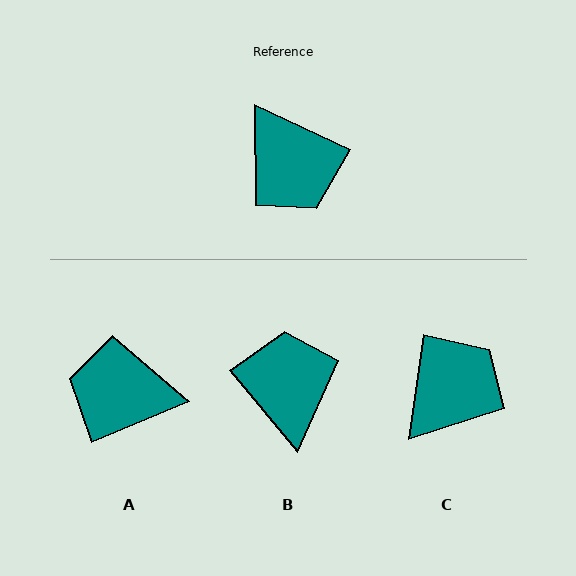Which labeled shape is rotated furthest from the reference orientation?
B, about 155 degrees away.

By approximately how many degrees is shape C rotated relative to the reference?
Approximately 107 degrees counter-clockwise.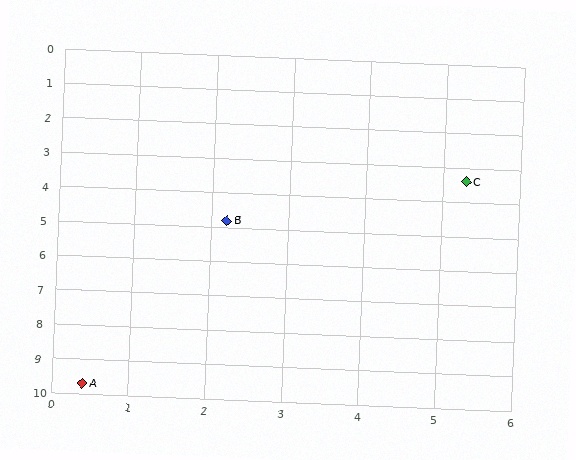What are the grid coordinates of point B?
Point B is at approximately (2.2, 4.8).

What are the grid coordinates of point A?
Point A is at approximately (0.4, 9.7).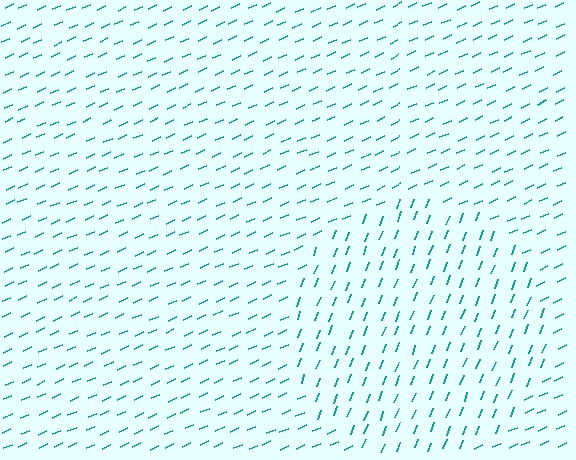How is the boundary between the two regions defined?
The boundary is defined purely by a change in line orientation (approximately 45 degrees difference). All lines are the same color and thickness.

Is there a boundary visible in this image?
Yes, there is a texture boundary formed by a change in line orientation.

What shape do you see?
I see a circle.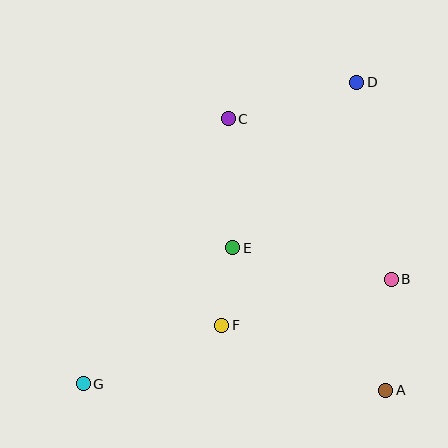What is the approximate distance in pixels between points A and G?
The distance between A and G is approximately 303 pixels.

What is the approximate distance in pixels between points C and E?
The distance between C and E is approximately 129 pixels.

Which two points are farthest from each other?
Points D and G are farthest from each other.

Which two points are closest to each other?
Points E and F are closest to each other.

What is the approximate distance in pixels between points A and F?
The distance between A and F is approximately 176 pixels.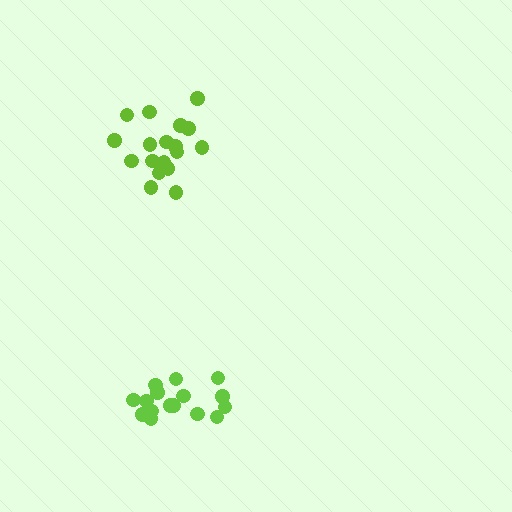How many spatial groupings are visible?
There are 2 spatial groupings.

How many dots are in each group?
Group 1: 18 dots, Group 2: 16 dots (34 total).